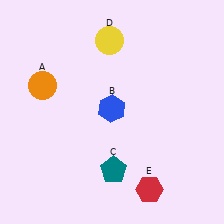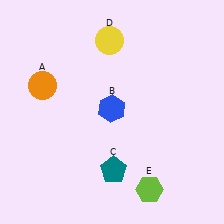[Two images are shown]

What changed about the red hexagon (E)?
In Image 1, E is red. In Image 2, it changed to lime.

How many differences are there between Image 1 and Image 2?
There is 1 difference between the two images.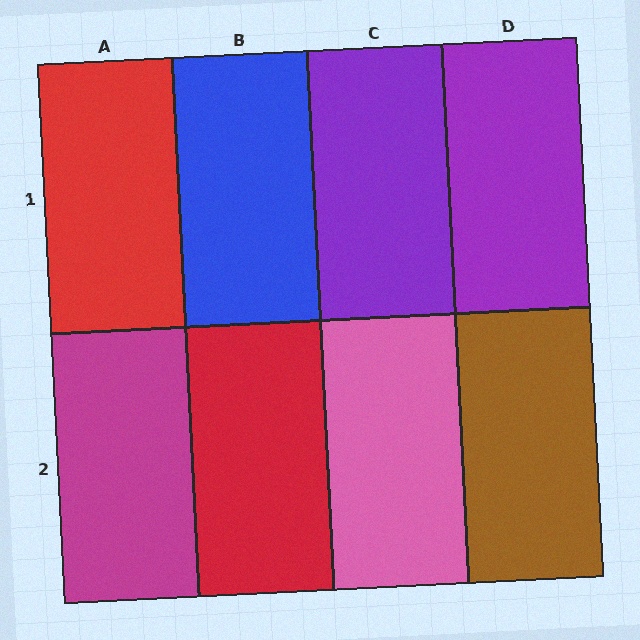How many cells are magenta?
1 cell is magenta.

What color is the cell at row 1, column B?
Blue.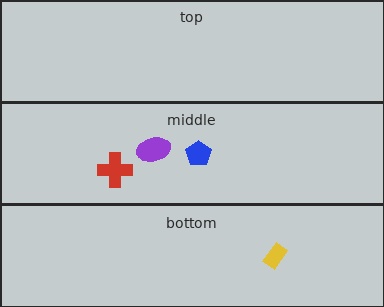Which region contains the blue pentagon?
The middle region.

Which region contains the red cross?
The middle region.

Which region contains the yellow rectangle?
The bottom region.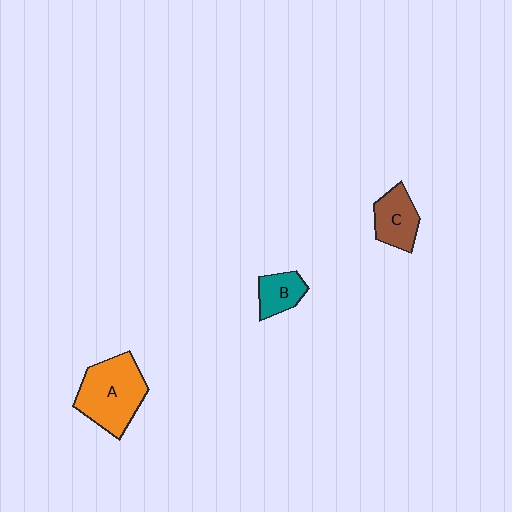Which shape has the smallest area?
Shape B (teal).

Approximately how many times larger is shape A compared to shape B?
Approximately 2.3 times.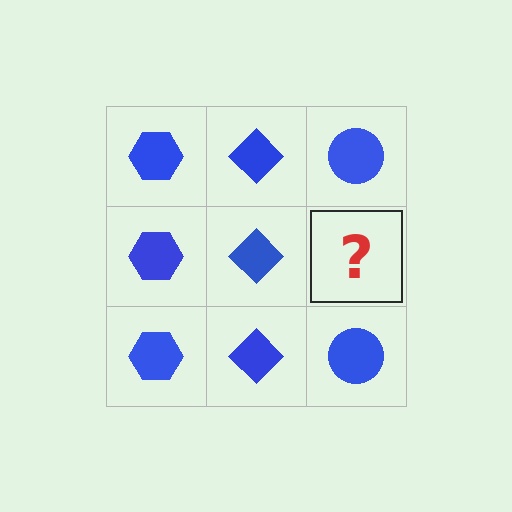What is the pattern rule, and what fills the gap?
The rule is that each column has a consistent shape. The gap should be filled with a blue circle.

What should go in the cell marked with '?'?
The missing cell should contain a blue circle.